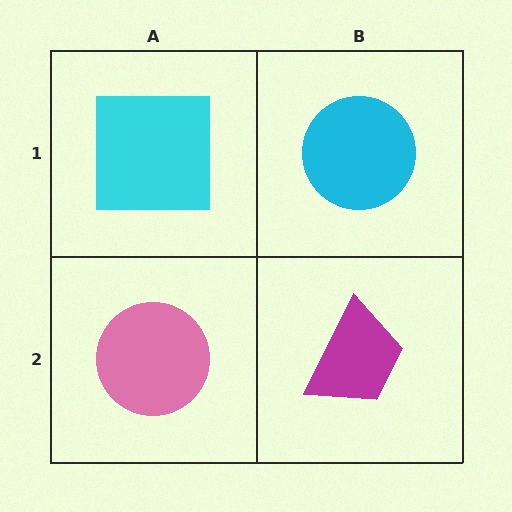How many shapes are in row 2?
2 shapes.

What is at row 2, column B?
A magenta trapezoid.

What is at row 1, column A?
A cyan square.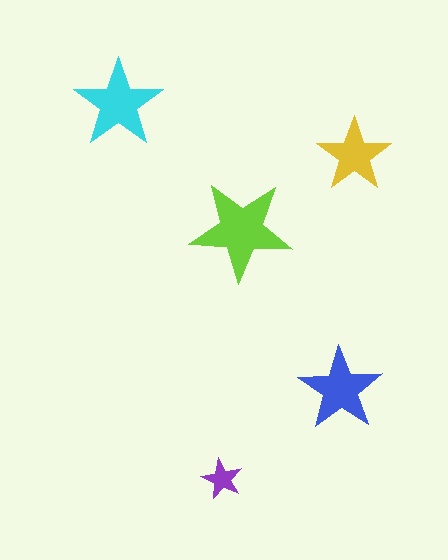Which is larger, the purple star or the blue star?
The blue one.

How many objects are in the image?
There are 5 objects in the image.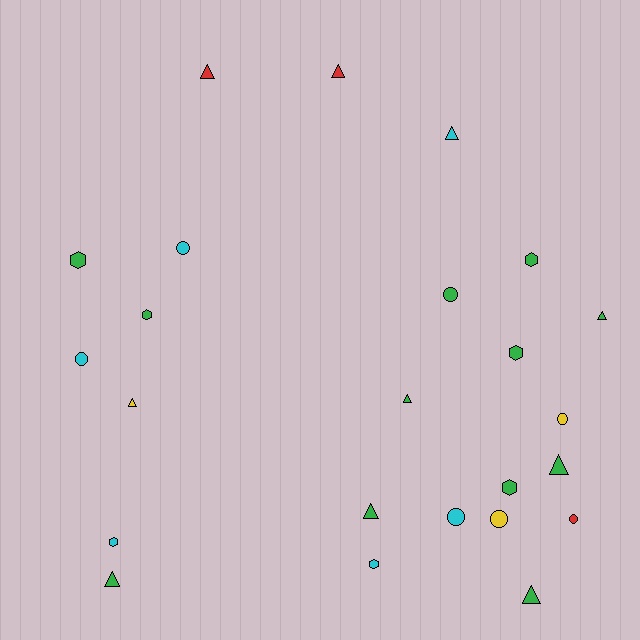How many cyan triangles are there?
There is 1 cyan triangle.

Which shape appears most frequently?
Triangle, with 10 objects.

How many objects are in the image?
There are 24 objects.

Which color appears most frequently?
Green, with 12 objects.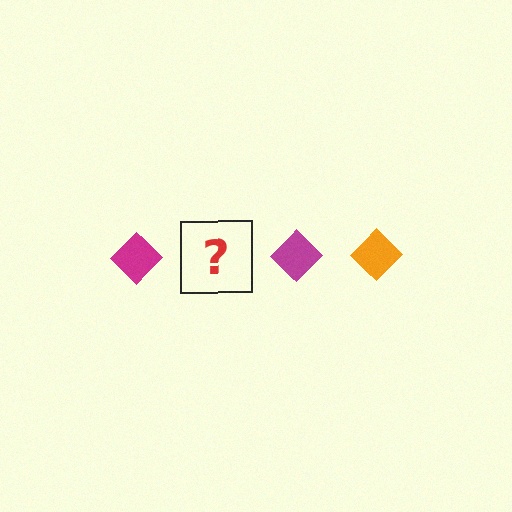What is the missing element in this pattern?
The missing element is an orange diamond.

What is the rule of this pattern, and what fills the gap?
The rule is that the pattern cycles through magenta, orange diamonds. The gap should be filled with an orange diamond.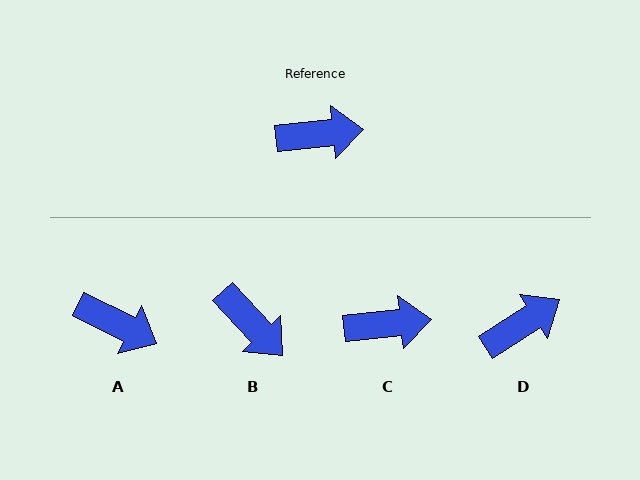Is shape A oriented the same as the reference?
No, it is off by about 32 degrees.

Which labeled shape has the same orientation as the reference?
C.